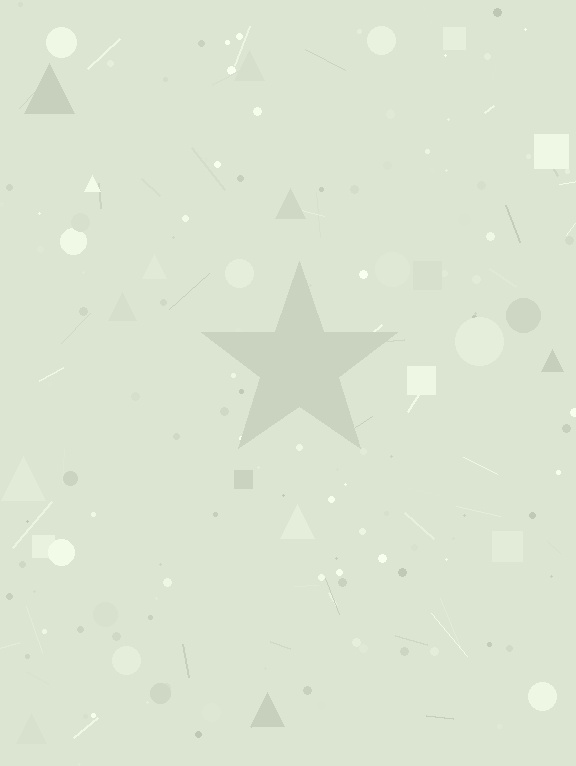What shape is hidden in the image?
A star is hidden in the image.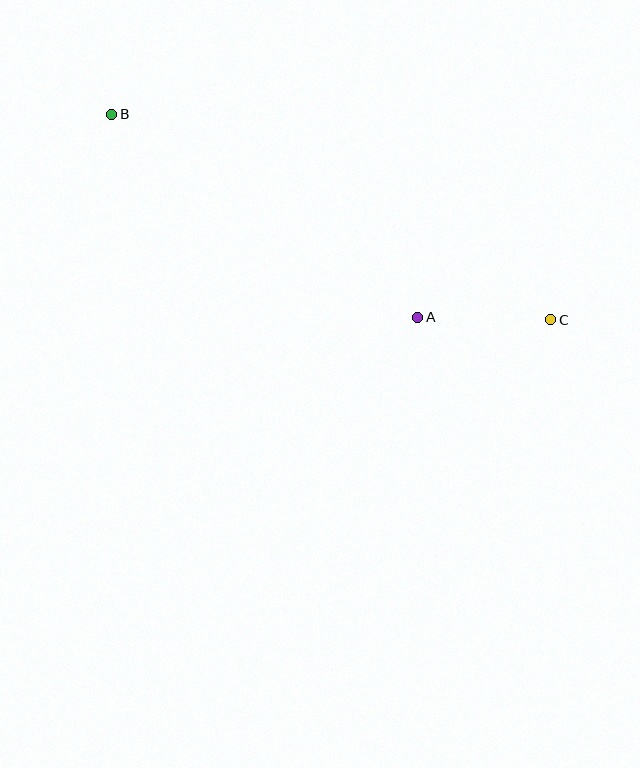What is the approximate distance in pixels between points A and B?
The distance between A and B is approximately 367 pixels.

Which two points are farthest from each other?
Points B and C are farthest from each other.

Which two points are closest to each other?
Points A and C are closest to each other.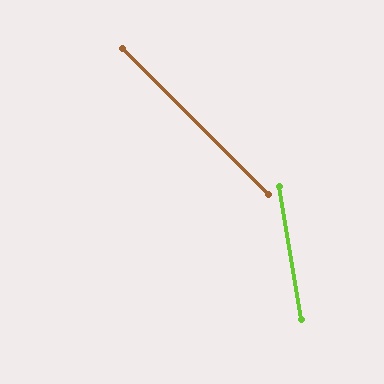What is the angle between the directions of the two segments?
Approximately 36 degrees.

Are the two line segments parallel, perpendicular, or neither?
Neither parallel nor perpendicular — they differ by about 36°.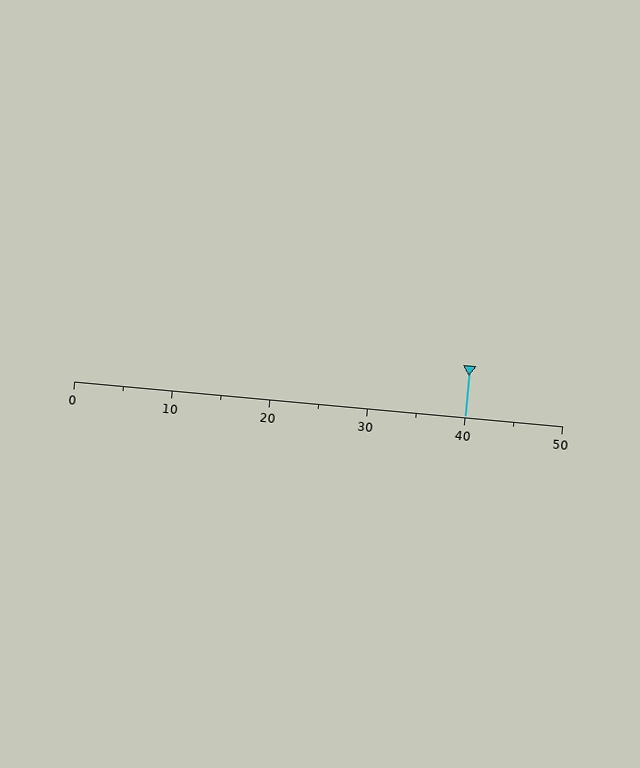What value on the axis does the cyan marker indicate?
The marker indicates approximately 40.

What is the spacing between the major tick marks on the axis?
The major ticks are spaced 10 apart.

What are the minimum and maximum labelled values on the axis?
The axis runs from 0 to 50.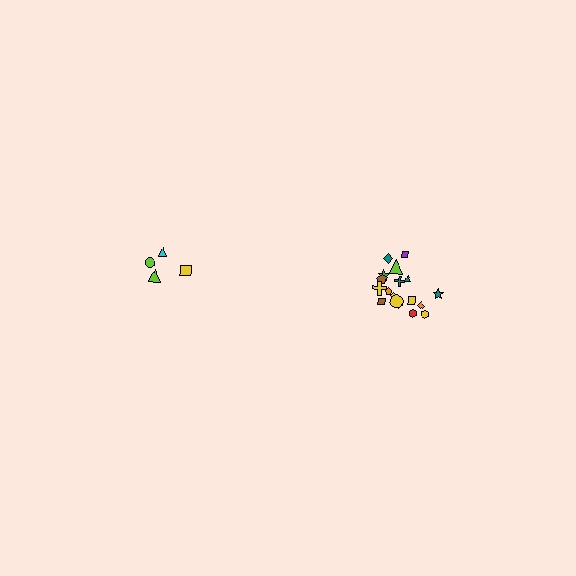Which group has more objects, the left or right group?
The right group.